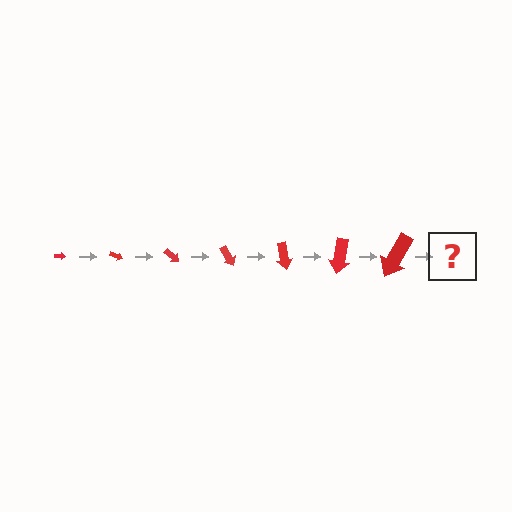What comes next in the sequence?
The next element should be an arrow, larger than the previous one and rotated 140 degrees from the start.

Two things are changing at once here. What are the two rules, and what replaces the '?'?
The two rules are that the arrow grows larger each step and it rotates 20 degrees each step. The '?' should be an arrow, larger than the previous one and rotated 140 degrees from the start.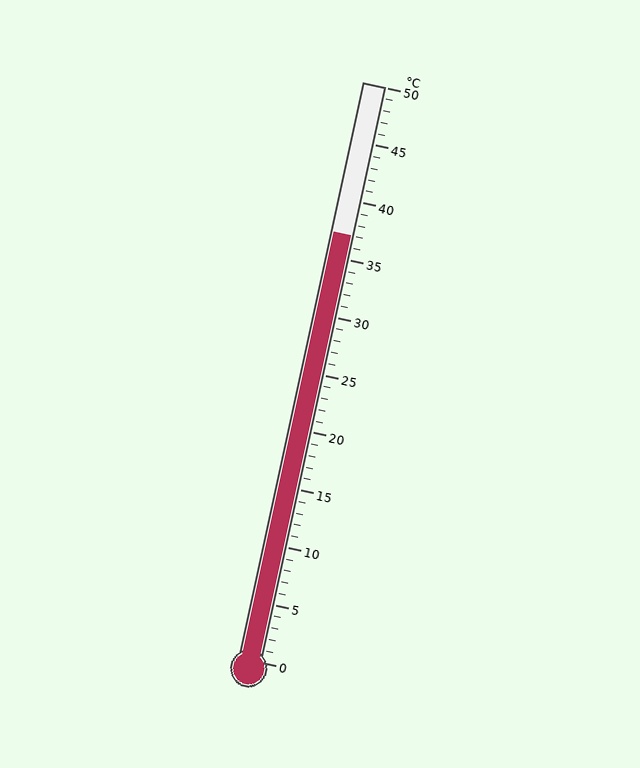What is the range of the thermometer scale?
The thermometer scale ranges from 0°C to 50°C.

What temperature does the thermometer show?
The thermometer shows approximately 37°C.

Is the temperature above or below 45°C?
The temperature is below 45°C.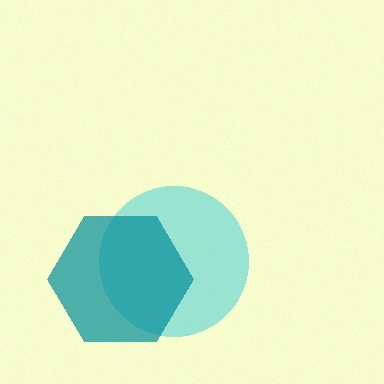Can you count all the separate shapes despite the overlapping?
Yes, there are 2 separate shapes.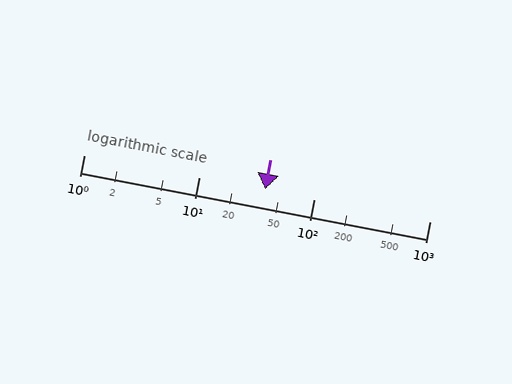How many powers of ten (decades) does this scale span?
The scale spans 3 decades, from 1 to 1000.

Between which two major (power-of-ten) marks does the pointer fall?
The pointer is between 10 and 100.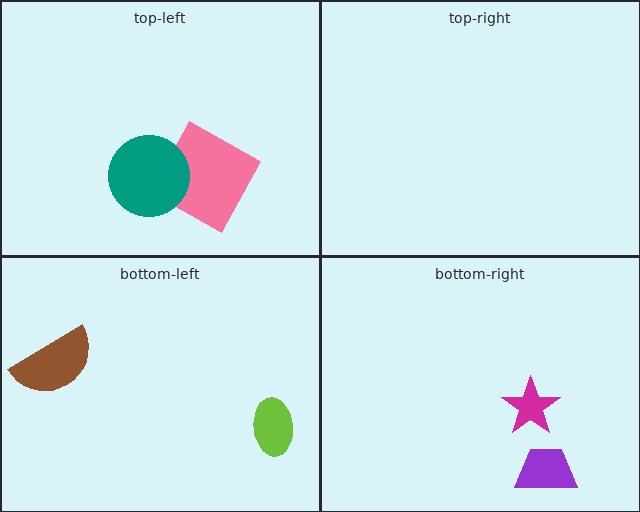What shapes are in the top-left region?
The pink square, the teal circle.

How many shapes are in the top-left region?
2.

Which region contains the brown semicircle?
The bottom-left region.